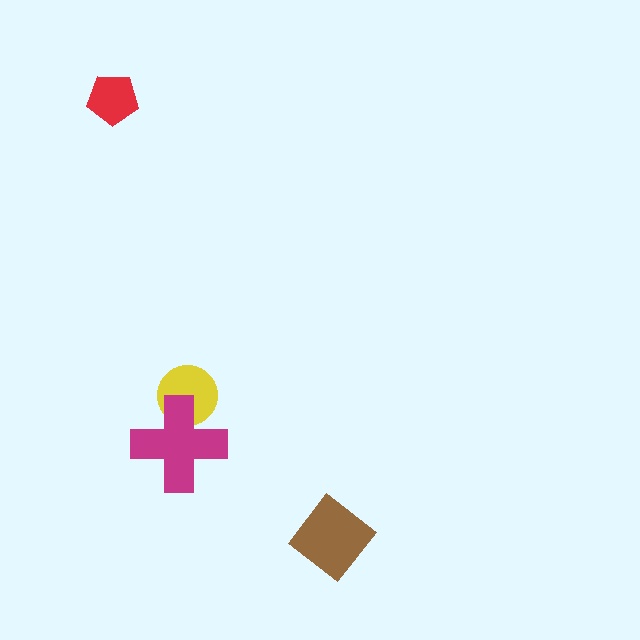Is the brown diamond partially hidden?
No, no other shape covers it.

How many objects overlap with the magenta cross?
1 object overlaps with the magenta cross.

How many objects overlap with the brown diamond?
0 objects overlap with the brown diamond.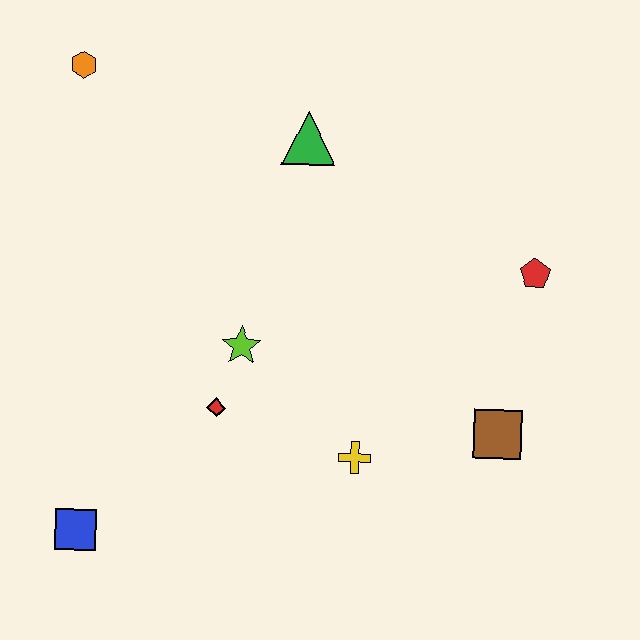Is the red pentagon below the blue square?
No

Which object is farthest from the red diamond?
The orange hexagon is farthest from the red diamond.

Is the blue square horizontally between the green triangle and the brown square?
No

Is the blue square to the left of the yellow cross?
Yes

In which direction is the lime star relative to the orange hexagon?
The lime star is below the orange hexagon.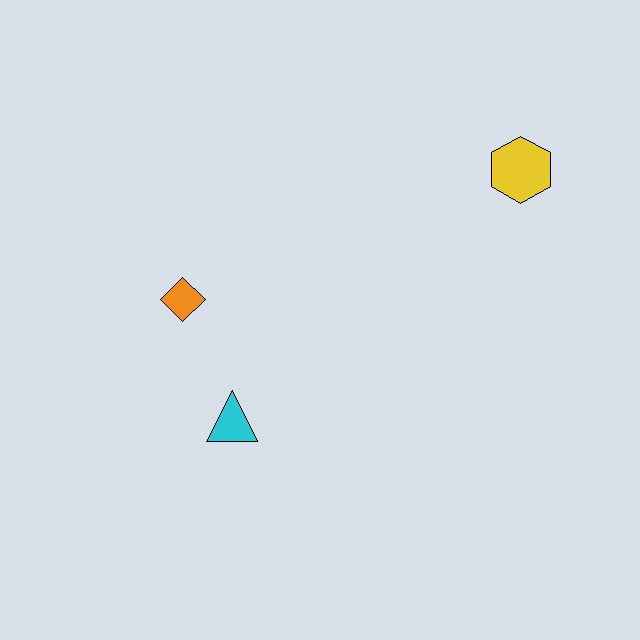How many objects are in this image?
There are 3 objects.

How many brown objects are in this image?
There are no brown objects.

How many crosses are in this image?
There are no crosses.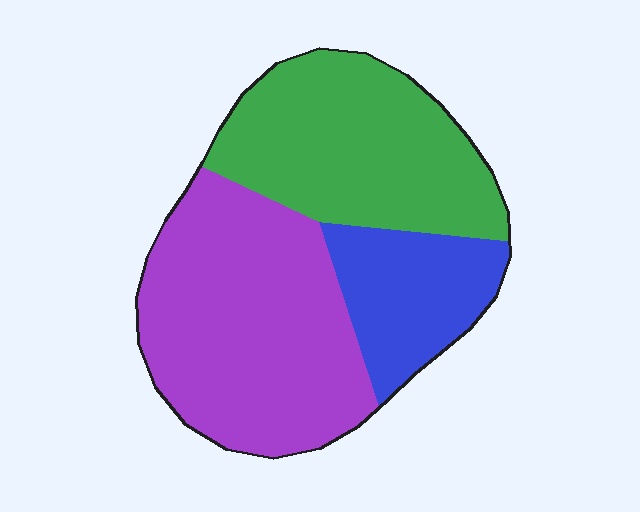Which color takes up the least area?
Blue, at roughly 20%.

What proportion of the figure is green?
Green takes up about three eighths (3/8) of the figure.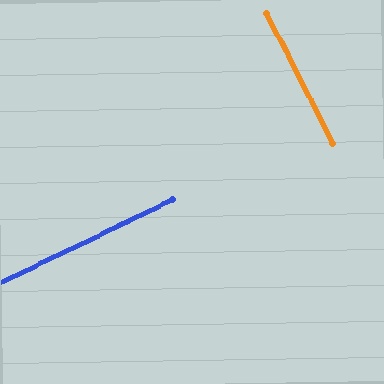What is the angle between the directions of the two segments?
Approximately 89 degrees.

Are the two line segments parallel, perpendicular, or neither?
Perpendicular — they meet at approximately 89°.